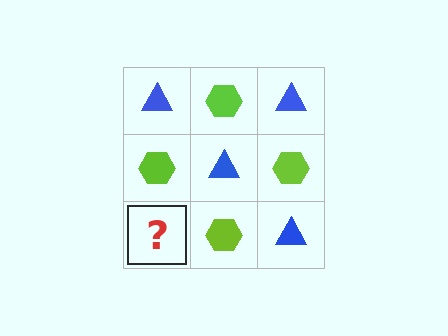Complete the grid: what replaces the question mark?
The question mark should be replaced with a blue triangle.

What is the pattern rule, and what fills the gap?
The rule is that it alternates blue triangle and lime hexagon in a checkerboard pattern. The gap should be filled with a blue triangle.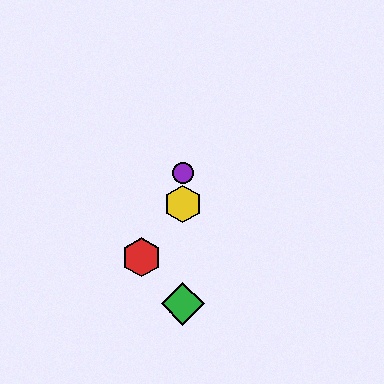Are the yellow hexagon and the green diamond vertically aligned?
Yes, both are at x≈183.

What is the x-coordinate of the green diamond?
The green diamond is at x≈183.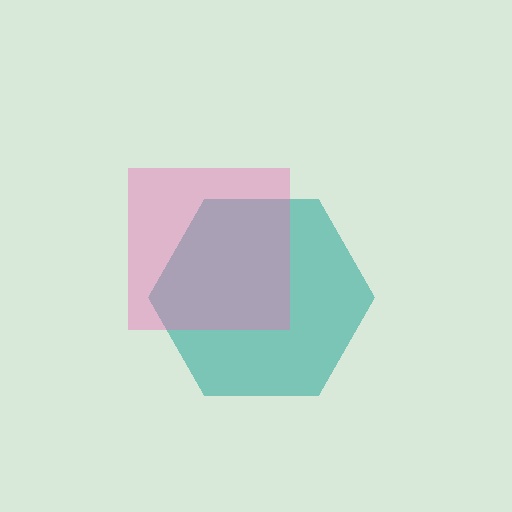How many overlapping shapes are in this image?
There are 2 overlapping shapes in the image.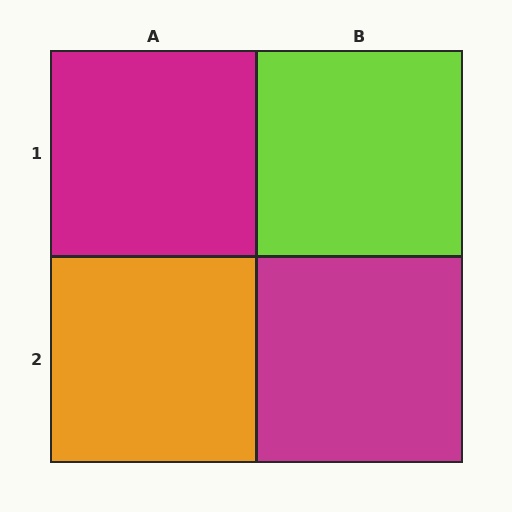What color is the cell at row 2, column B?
Magenta.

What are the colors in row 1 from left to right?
Magenta, lime.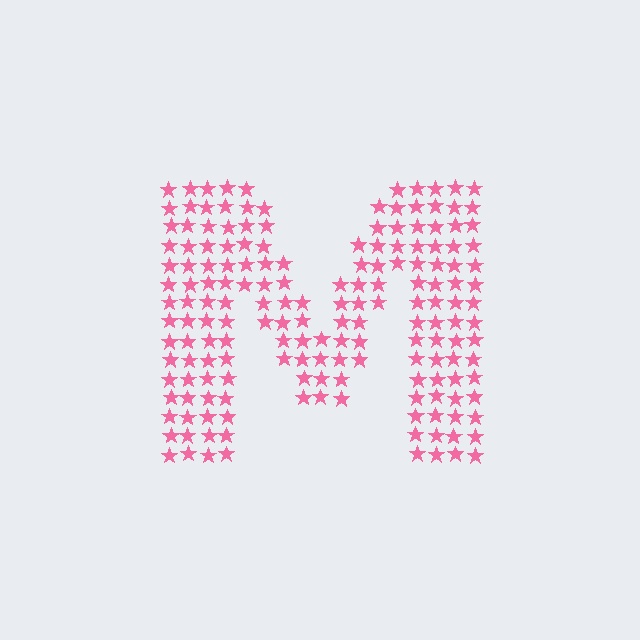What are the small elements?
The small elements are stars.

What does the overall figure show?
The overall figure shows the letter M.